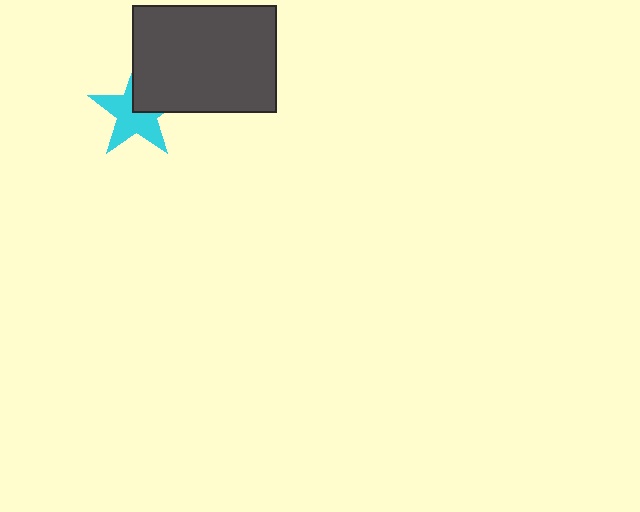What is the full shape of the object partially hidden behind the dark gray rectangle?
The partially hidden object is a cyan star.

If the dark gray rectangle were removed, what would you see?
You would see the complete cyan star.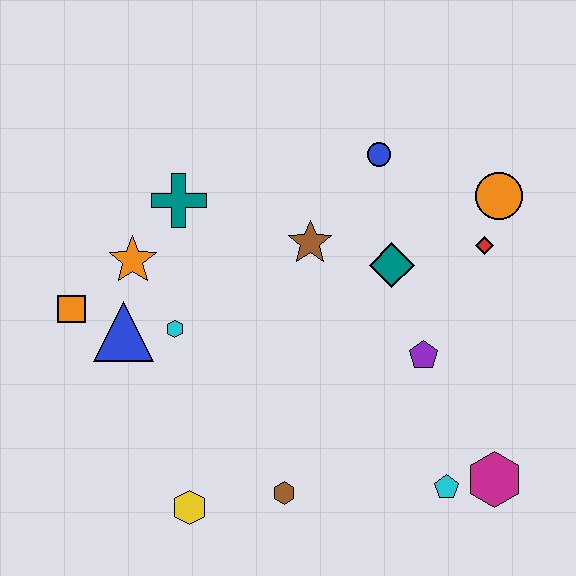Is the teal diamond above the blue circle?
No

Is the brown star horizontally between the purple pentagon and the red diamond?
No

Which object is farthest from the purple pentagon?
The orange square is farthest from the purple pentagon.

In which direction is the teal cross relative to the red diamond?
The teal cross is to the left of the red diamond.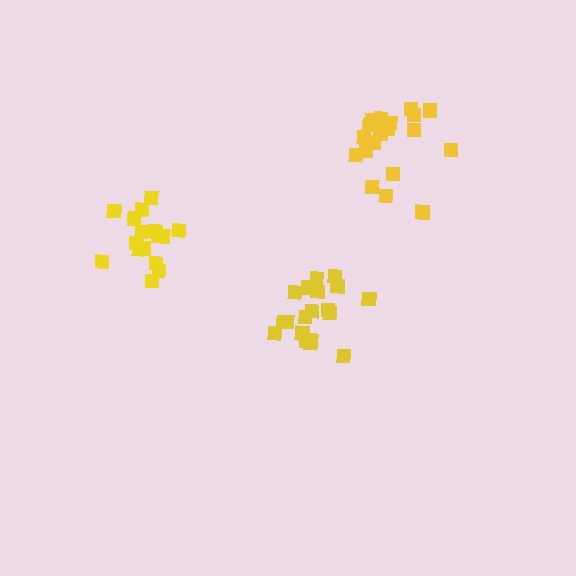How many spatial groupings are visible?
There are 3 spatial groupings.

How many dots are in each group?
Group 1: 20 dots, Group 2: 16 dots, Group 3: 20 dots (56 total).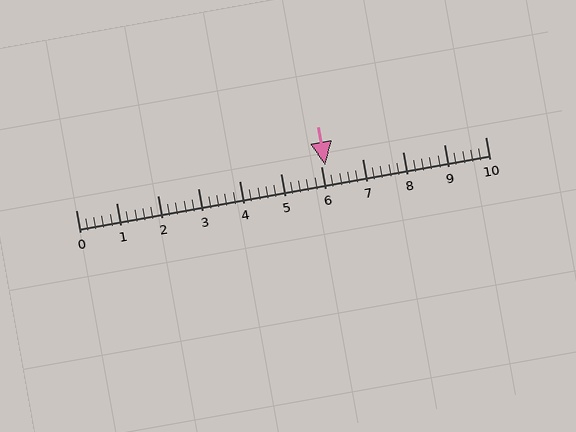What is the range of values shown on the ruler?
The ruler shows values from 0 to 10.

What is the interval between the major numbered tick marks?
The major tick marks are spaced 1 units apart.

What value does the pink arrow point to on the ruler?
The pink arrow points to approximately 6.1.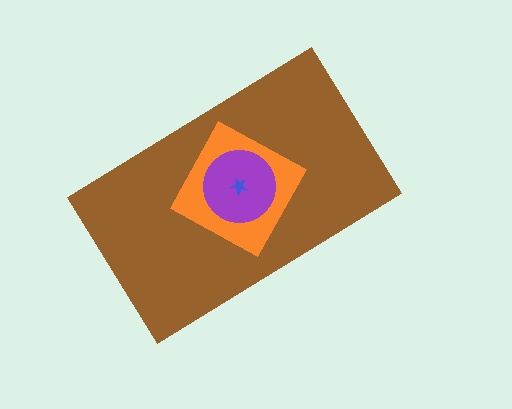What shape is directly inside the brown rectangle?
The orange square.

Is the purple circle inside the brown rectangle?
Yes.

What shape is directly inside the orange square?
The purple circle.